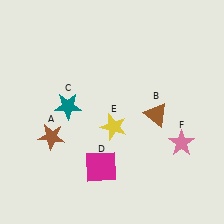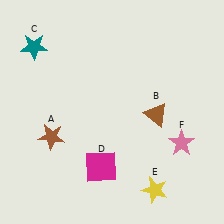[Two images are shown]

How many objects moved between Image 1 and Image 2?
2 objects moved between the two images.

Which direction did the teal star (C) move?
The teal star (C) moved up.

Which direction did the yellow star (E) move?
The yellow star (E) moved down.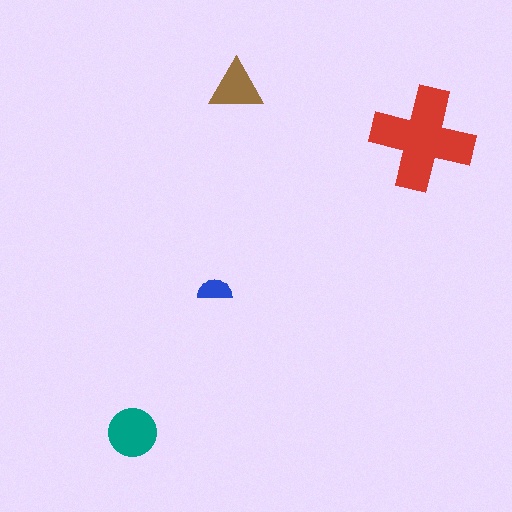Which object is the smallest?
The blue semicircle.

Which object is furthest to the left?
The teal circle is leftmost.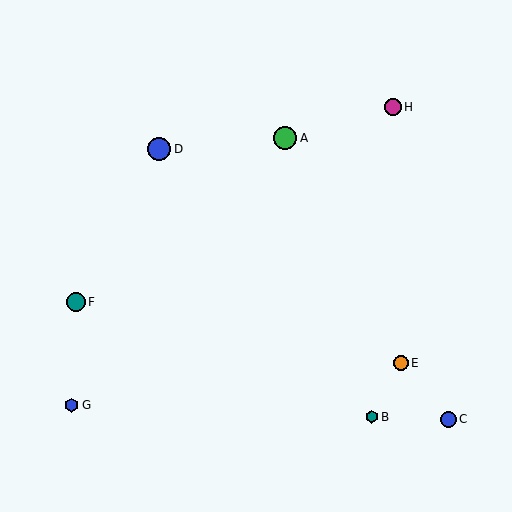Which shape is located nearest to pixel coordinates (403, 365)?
The orange circle (labeled E) at (401, 363) is nearest to that location.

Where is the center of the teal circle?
The center of the teal circle is at (76, 302).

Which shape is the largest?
The blue circle (labeled D) is the largest.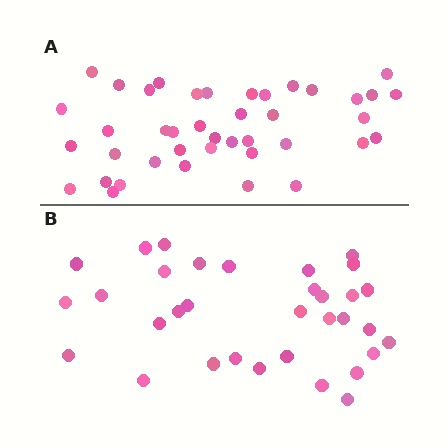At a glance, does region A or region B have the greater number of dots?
Region A (the top region) has more dots.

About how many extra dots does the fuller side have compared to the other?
Region A has roughly 8 or so more dots than region B.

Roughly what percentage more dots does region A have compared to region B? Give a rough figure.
About 25% more.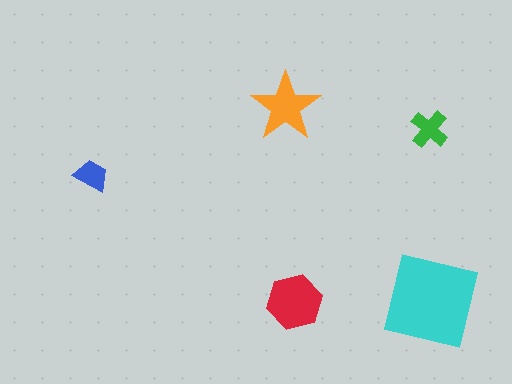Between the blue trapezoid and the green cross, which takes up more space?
The green cross.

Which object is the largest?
The cyan square.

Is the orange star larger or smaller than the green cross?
Larger.